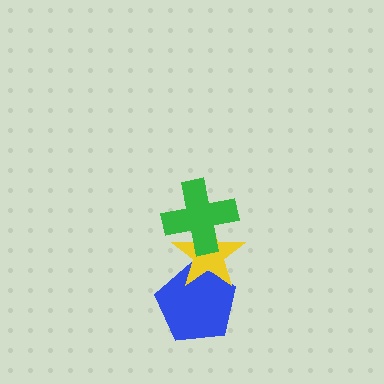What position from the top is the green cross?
The green cross is 1st from the top.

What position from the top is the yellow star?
The yellow star is 2nd from the top.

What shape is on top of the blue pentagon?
The yellow star is on top of the blue pentagon.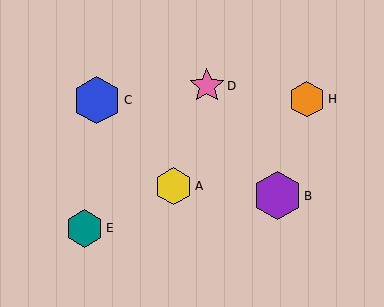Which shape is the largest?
The purple hexagon (labeled B) is the largest.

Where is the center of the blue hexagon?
The center of the blue hexagon is at (97, 100).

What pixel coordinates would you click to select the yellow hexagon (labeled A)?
Click at (173, 186) to select the yellow hexagon A.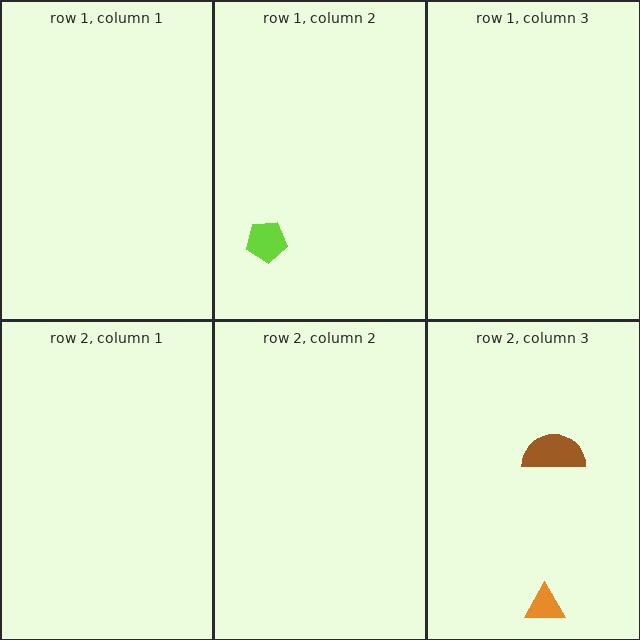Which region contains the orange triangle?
The row 2, column 3 region.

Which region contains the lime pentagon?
The row 1, column 2 region.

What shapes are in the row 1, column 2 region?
The lime pentagon.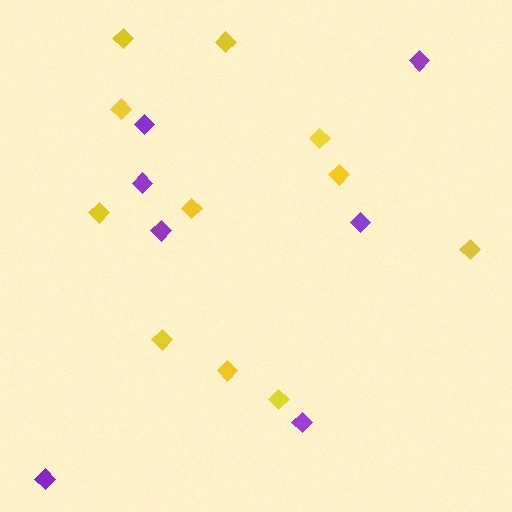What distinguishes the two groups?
There are 2 groups: one group of purple diamonds (7) and one group of yellow diamonds (11).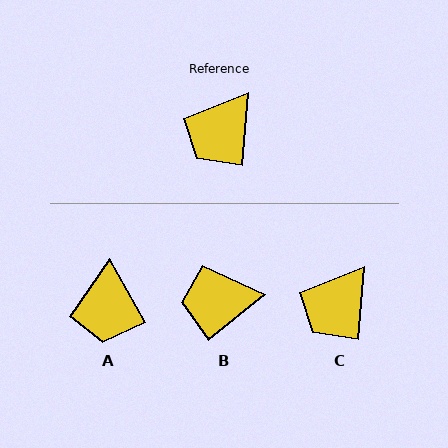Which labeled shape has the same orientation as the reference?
C.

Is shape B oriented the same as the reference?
No, it is off by about 47 degrees.